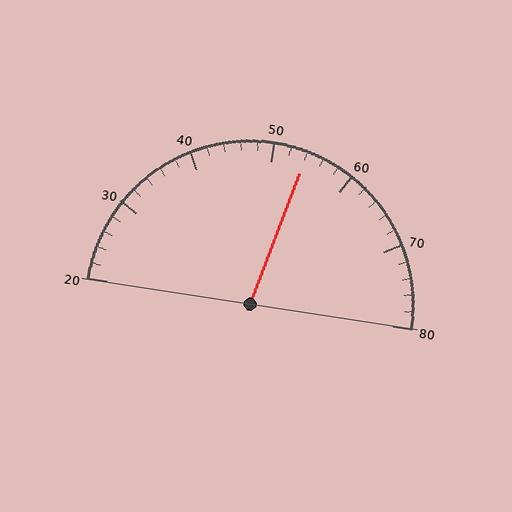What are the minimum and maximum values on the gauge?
The gauge ranges from 20 to 80.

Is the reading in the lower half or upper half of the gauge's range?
The reading is in the upper half of the range (20 to 80).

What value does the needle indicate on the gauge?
The needle indicates approximately 54.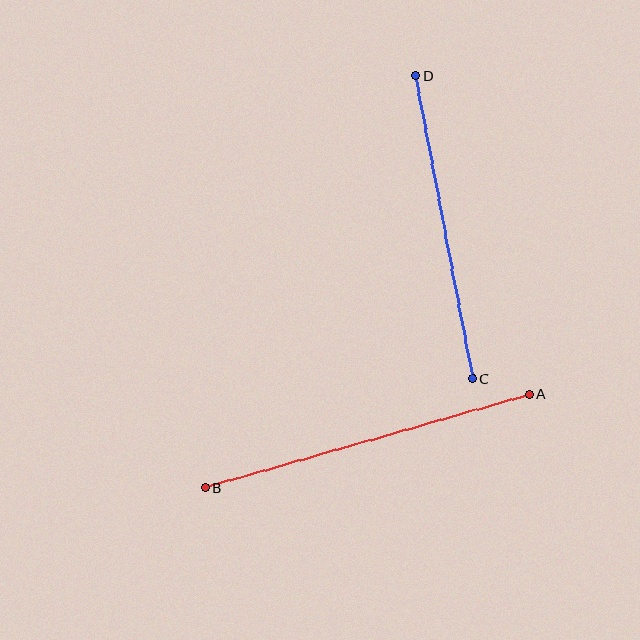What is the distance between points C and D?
The distance is approximately 308 pixels.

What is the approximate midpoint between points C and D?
The midpoint is at approximately (444, 227) pixels.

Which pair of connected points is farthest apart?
Points A and B are farthest apart.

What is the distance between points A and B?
The distance is approximately 337 pixels.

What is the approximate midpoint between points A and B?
The midpoint is at approximately (368, 441) pixels.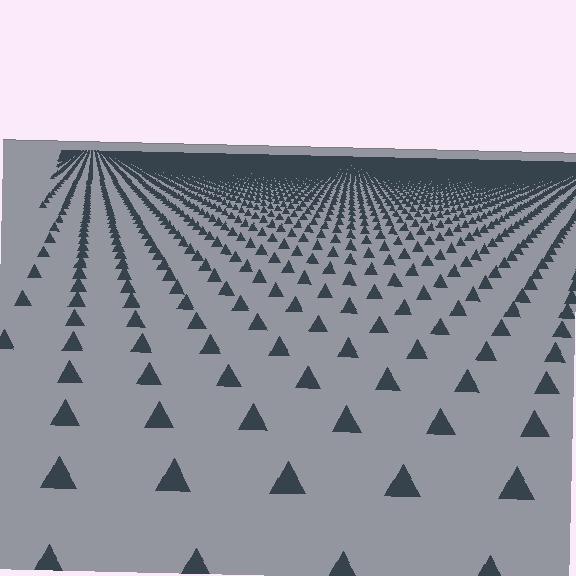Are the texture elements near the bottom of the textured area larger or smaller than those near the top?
Larger. Near the bottom, elements are closer to the viewer and appear at a bigger on-screen size.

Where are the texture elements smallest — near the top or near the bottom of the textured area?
Near the top.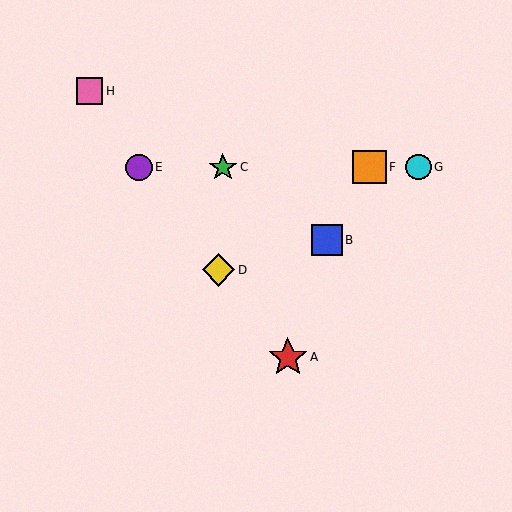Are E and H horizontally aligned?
No, E is at y≈167 and H is at y≈91.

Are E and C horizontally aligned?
Yes, both are at y≈167.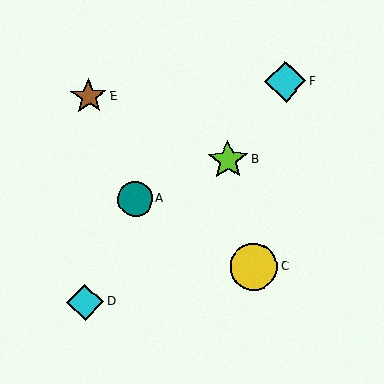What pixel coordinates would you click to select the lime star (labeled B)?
Click at (228, 160) to select the lime star B.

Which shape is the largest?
The yellow circle (labeled C) is the largest.